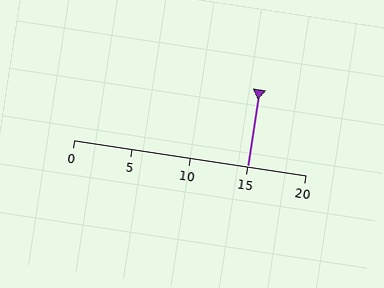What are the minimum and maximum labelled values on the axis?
The axis runs from 0 to 20.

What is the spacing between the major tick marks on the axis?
The major ticks are spaced 5 apart.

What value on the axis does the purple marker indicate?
The marker indicates approximately 15.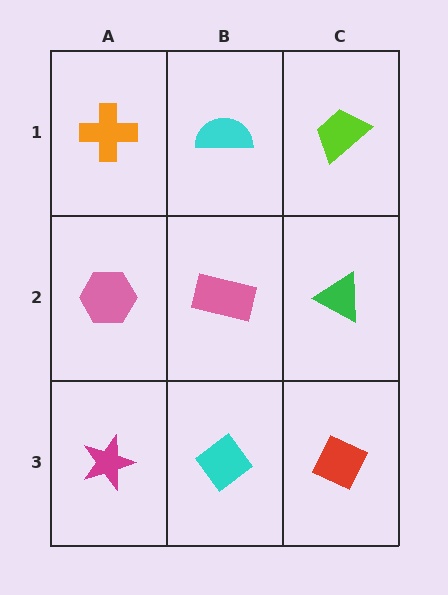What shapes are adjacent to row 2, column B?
A cyan semicircle (row 1, column B), a cyan diamond (row 3, column B), a pink hexagon (row 2, column A), a green triangle (row 2, column C).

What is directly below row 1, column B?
A pink rectangle.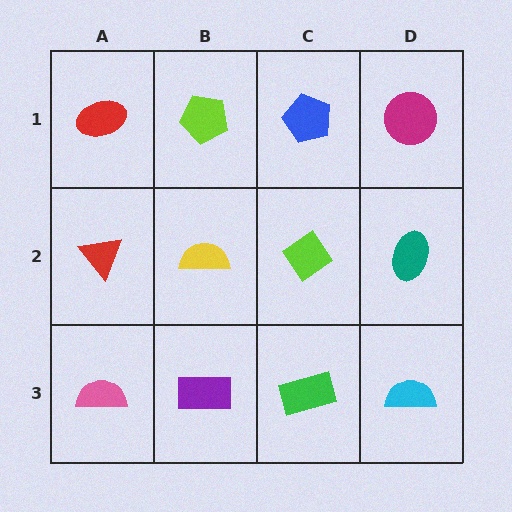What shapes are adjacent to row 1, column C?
A lime diamond (row 2, column C), a lime pentagon (row 1, column B), a magenta circle (row 1, column D).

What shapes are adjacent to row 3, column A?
A red triangle (row 2, column A), a purple rectangle (row 3, column B).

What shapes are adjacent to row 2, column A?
A red ellipse (row 1, column A), a pink semicircle (row 3, column A), a yellow semicircle (row 2, column B).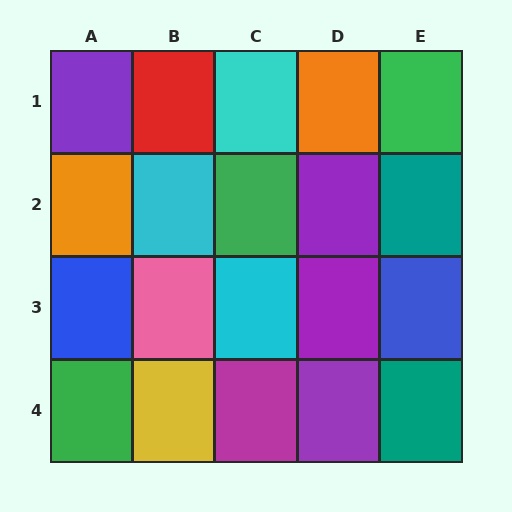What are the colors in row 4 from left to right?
Green, yellow, magenta, purple, teal.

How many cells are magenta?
1 cell is magenta.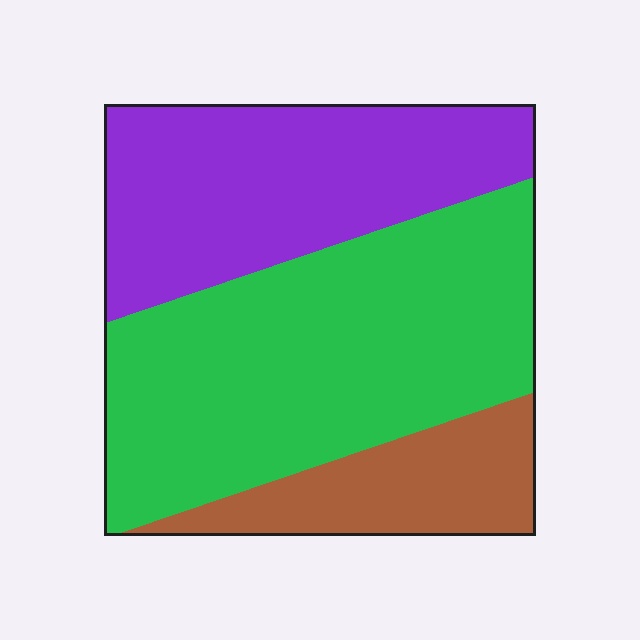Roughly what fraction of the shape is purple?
Purple covers roughly 35% of the shape.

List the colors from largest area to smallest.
From largest to smallest: green, purple, brown.